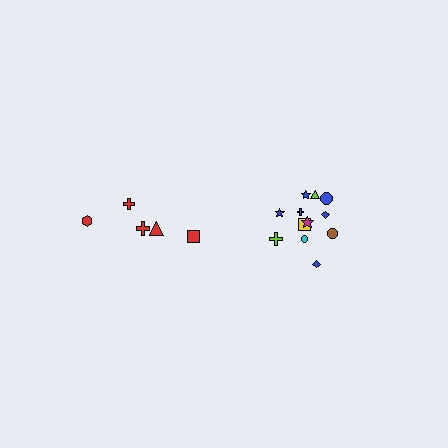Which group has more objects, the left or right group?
The right group.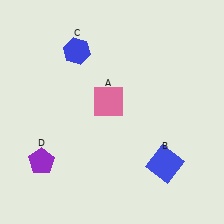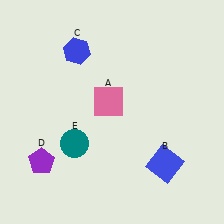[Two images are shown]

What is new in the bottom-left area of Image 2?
A teal circle (E) was added in the bottom-left area of Image 2.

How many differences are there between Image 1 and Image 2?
There is 1 difference between the two images.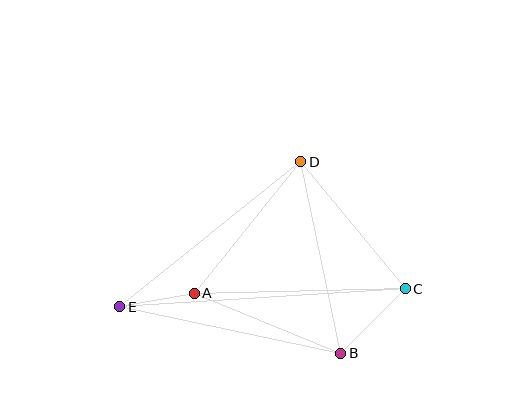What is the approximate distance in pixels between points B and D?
The distance between B and D is approximately 196 pixels.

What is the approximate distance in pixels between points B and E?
The distance between B and E is approximately 226 pixels.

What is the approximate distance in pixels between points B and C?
The distance between B and C is approximately 92 pixels.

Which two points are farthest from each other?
Points C and E are farthest from each other.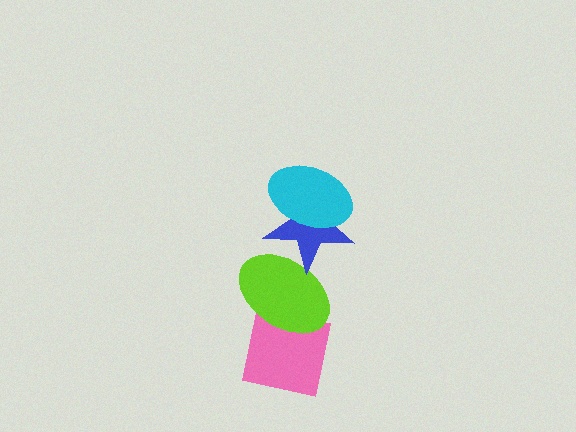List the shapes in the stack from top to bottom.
From top to bottom: the cyan ellipse, the blue star, the lime ellipse, the pink square.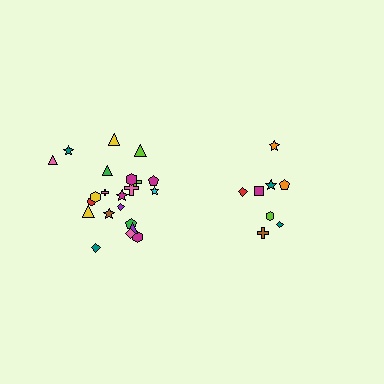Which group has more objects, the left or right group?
The left group.